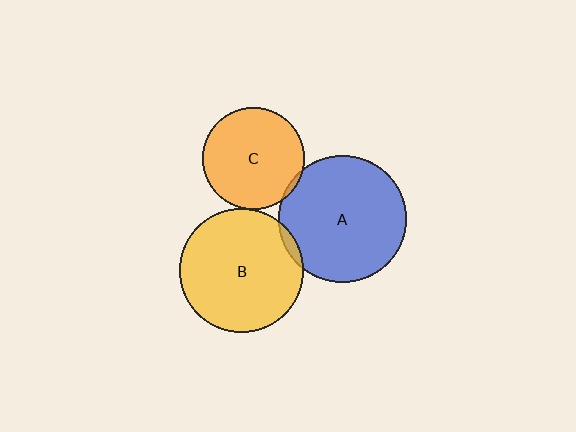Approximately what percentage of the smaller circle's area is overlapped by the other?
Approximately 5%.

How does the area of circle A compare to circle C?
Approximately 1.5 times.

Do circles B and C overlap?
Yes.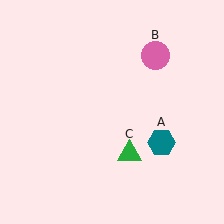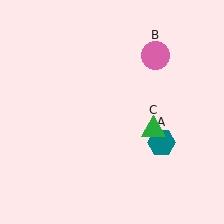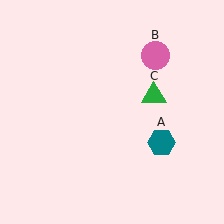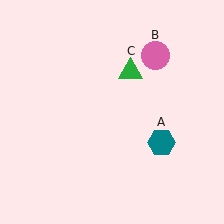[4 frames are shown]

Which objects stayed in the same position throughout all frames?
Teal hexagon (object A) and pink circle (object B) remained stationary.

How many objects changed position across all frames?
1 object changed position: green triangle (object C).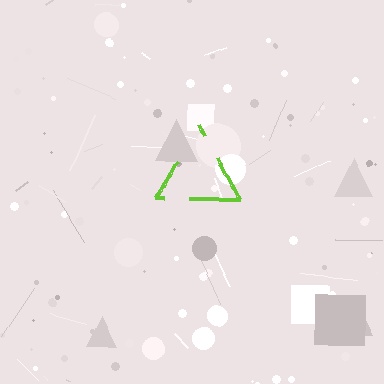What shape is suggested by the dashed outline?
The dashed outline suggests a triangle.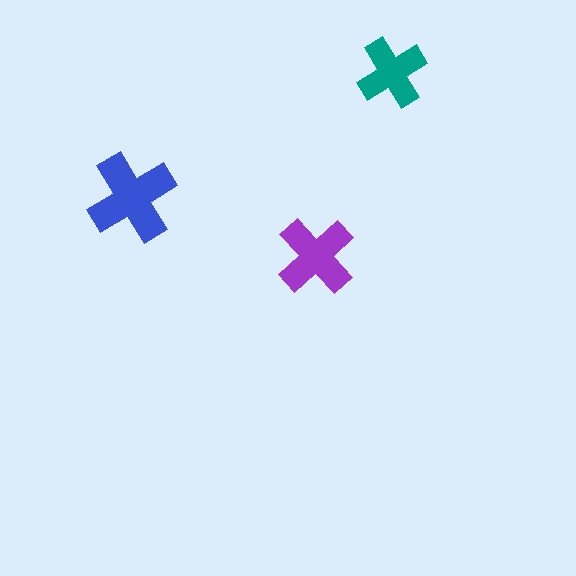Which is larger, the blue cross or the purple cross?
The blue one.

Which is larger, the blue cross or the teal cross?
The blue one.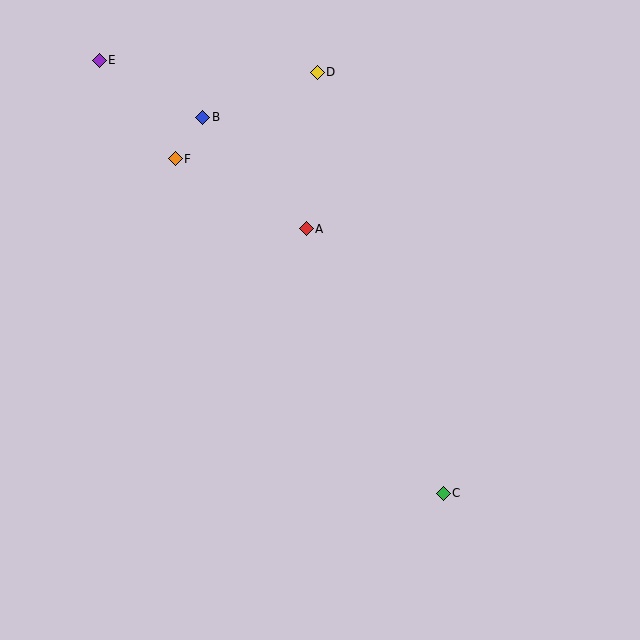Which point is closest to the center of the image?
Point A at (306, 229) is closest to the center.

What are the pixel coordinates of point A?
Point A is at (306, 229).